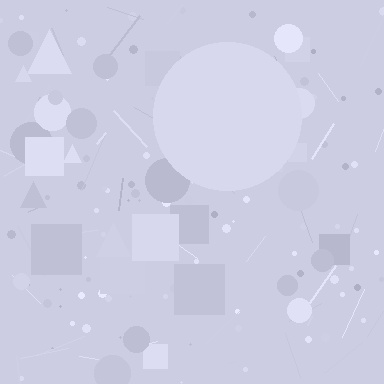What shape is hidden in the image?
A circle is hidden in the image.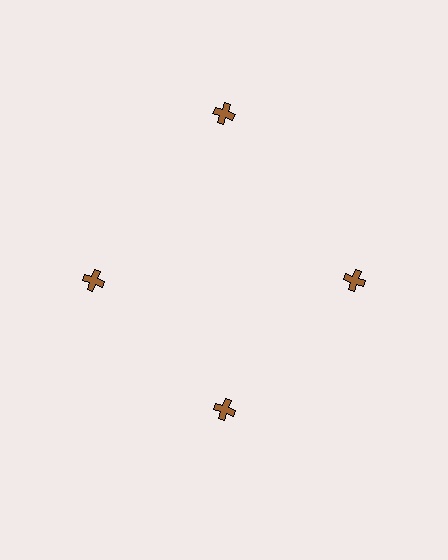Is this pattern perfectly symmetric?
No. The 4 brown crosses are arranged in a ring, but one element near the 12 o'clock position is pushed outward from the center, breaking the 4-fold rotational symmetry.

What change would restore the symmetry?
The symmetry would be restored by moving it inward, back onto the ring so that all 4 crosses sit at equal angles and equal distance from the center.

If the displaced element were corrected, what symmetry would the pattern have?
It would have 4-fold rotational symmetry — the pattern would map onto itself every 90 degrees.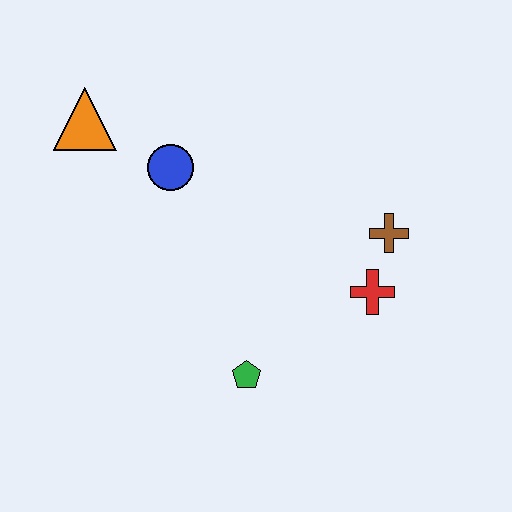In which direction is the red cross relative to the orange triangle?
The red cross is to the right of the orange triangle.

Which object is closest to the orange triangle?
The blue circle is closest to the orange triangle.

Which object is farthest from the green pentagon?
The orange triangle is farthest from the green pentagon.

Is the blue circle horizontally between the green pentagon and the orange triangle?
Yes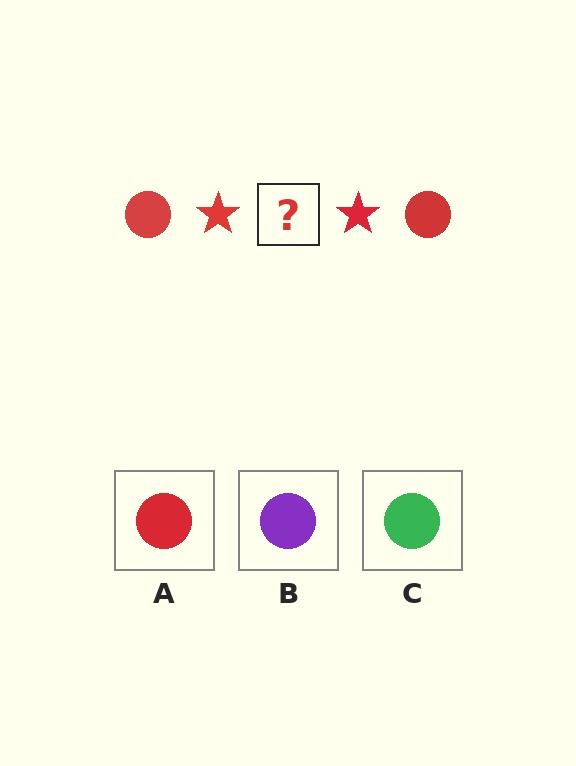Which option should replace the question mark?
Option A.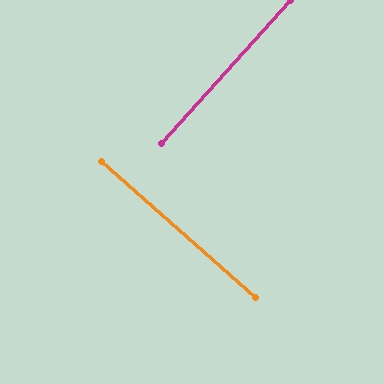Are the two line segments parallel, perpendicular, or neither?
Perpendicular — they meet at approximately 89°.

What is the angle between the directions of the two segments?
Approximately 89 degrees.